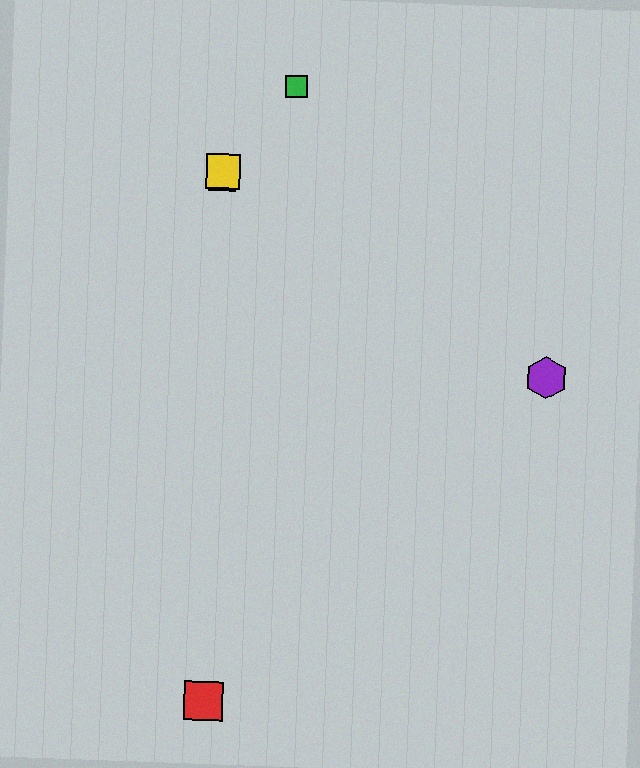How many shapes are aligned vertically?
3 shapes (the red square, the blue square, the yellow square) are aligned vertically.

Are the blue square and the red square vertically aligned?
Yes, both are at x≈223.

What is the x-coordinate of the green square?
The green square is at x≈296.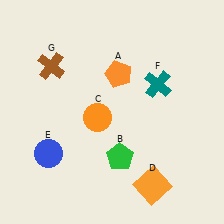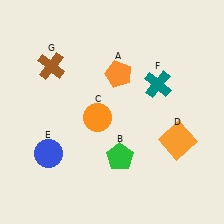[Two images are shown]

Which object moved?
The orange square (D) moved up.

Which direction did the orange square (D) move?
The orange square (D) moved up.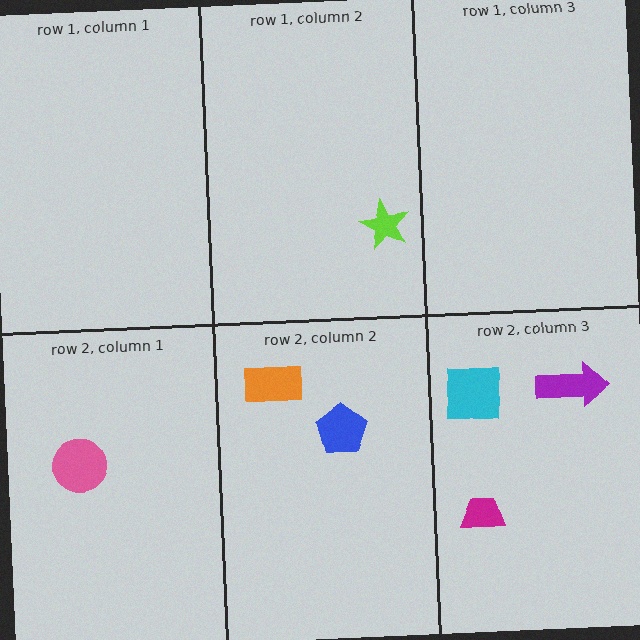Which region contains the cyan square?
The row 2, column 3 region.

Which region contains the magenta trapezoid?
The row 2, column 3 region.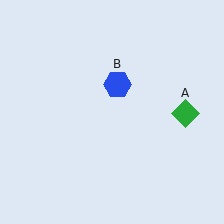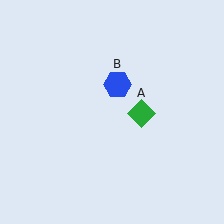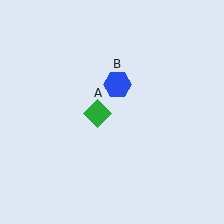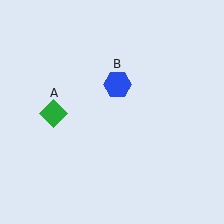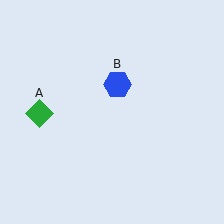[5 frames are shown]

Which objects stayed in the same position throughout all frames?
Blue hexagon (object B) remained stationary.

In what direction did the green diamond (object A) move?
The green diamond (object A) moved left.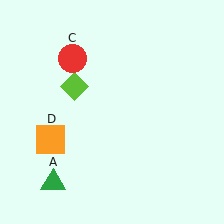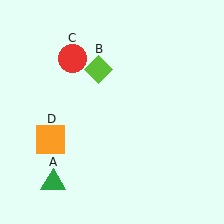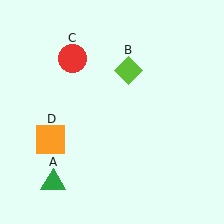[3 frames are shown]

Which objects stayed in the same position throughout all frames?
Green triangle (object A) and red circle (object C) and orange square (object D) remained stationary.